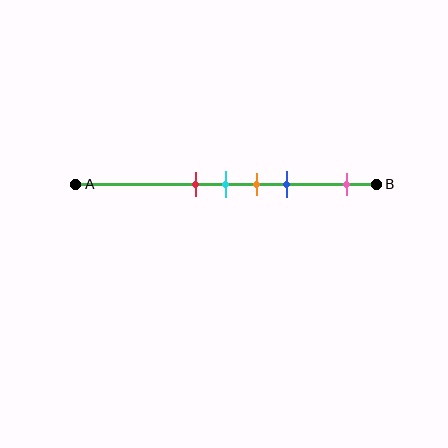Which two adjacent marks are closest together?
The red and cyan marks are the closest adjacent pair.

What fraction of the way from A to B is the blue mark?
The blue mark is approximately 70% (0.7) of the way from A to B.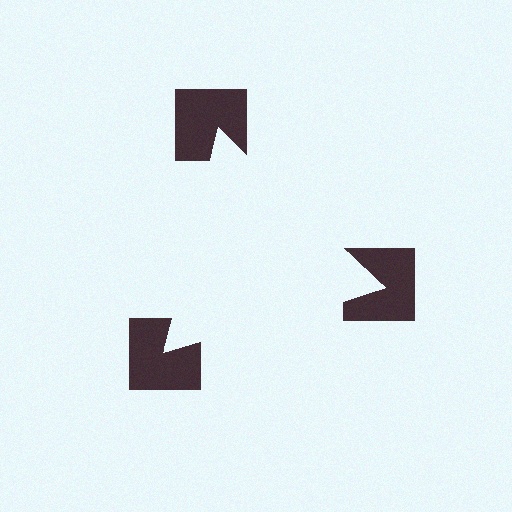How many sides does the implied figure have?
3 sides.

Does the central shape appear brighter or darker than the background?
It typically appears slightly brighter than the background, even though no actual brightness change is drawn.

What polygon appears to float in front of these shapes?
An illusory triangle — its edges are inferred from the aligned wedge cuts in the notched squares, not physically drawn.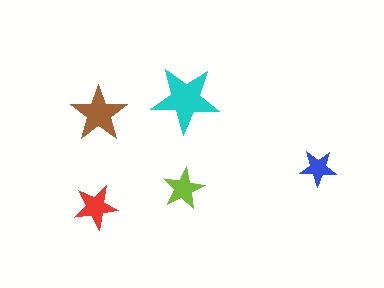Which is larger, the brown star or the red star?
The brown one.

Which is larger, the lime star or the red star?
The red one.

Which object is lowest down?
The red star is bottommost.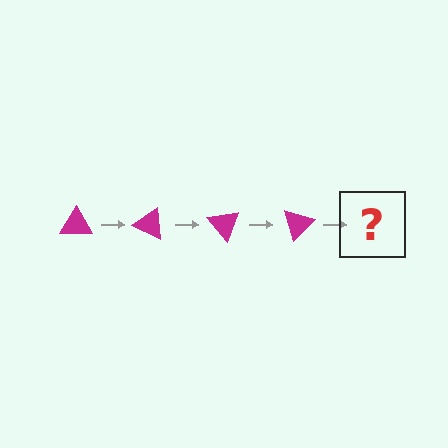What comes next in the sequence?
The next element should be a magenta triangle rotated 100 degrees.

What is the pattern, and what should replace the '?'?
The pattern is that the triangle rotates 25 degrees each step. The '?' should be a magenta triangle rotated 100 degrees.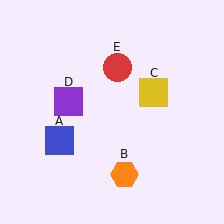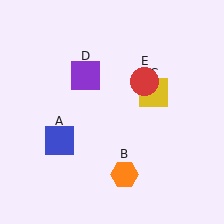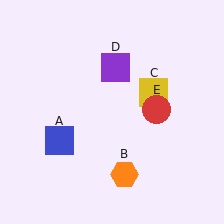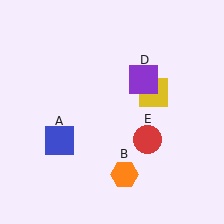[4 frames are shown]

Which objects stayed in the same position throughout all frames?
Blue square (object A) and orange hexagon (object B) and yellow square (object C) remained stationary.